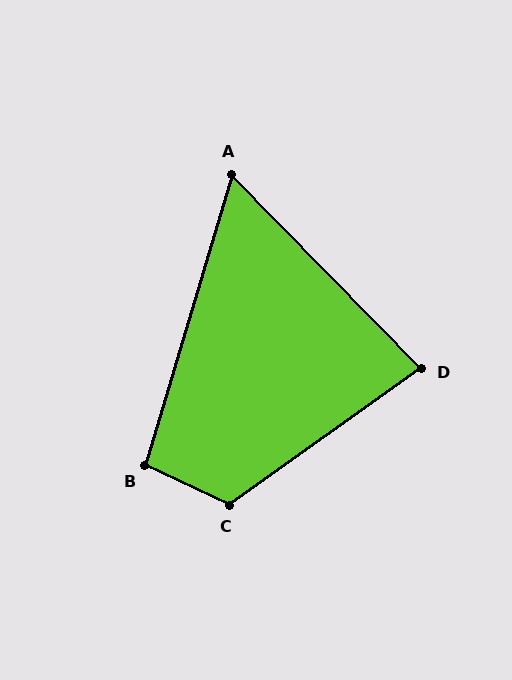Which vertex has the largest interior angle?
C, at approximately 119 degrees.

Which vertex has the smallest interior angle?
A, at approximately 61 degrees.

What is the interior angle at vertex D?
Approximately 81 degrees (acute).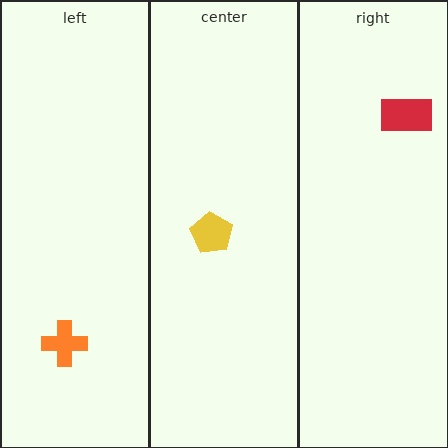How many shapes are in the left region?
1.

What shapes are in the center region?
The yellow pentagon.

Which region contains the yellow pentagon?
The center region.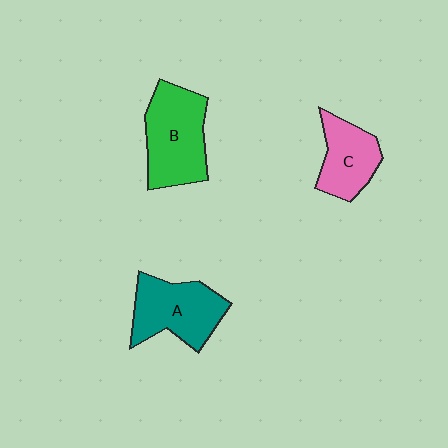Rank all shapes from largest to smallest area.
From largest to smallest: B (green), A (teal), C (pink).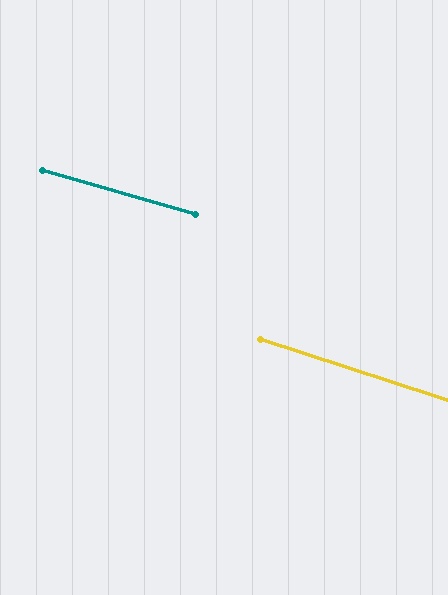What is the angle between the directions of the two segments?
Approximately 2 degrees.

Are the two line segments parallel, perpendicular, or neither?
Parallel — their directions differ by only 1.9°.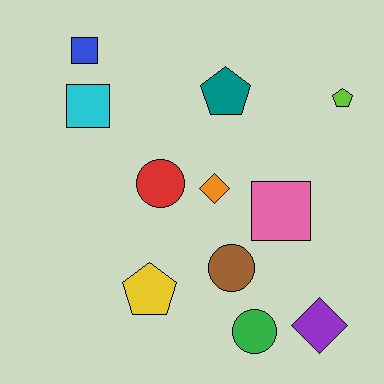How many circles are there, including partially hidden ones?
There are 3 circles.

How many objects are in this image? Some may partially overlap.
There are 11 objects.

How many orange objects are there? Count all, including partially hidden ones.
There is 1 orange object.